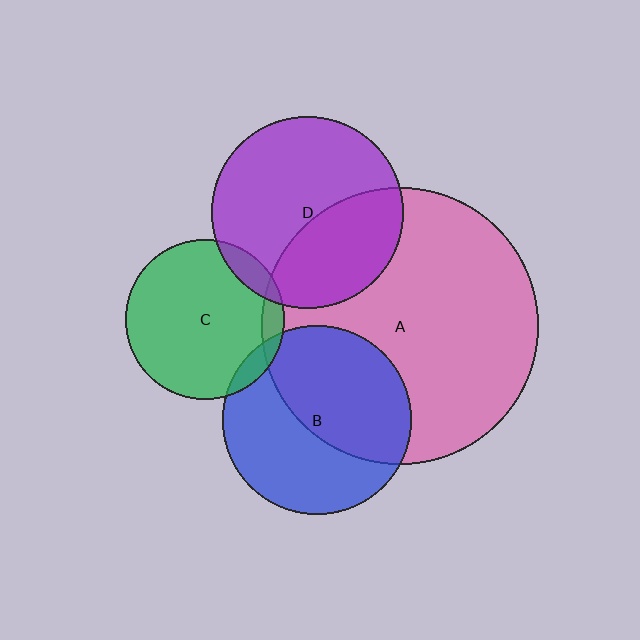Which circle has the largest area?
Circle A (pink).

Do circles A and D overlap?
Yes.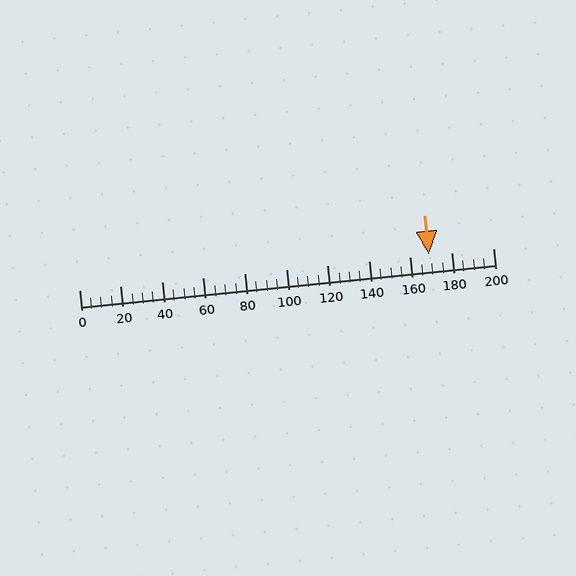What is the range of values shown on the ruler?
The ruler shows values from 0 to 200.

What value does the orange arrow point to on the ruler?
The orange arrow points to approximately 169.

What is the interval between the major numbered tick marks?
The major tick marks are spaced 20 units apart.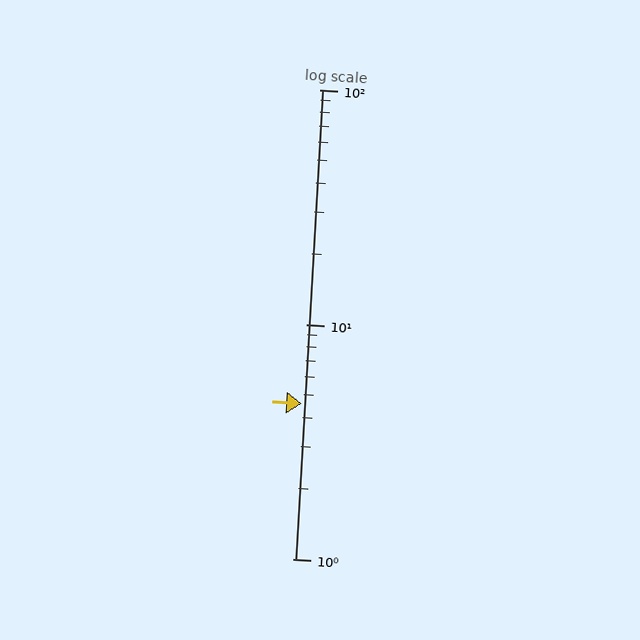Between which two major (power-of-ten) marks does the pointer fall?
The pointer is between 1 and 10.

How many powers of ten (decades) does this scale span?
The scale spans 2 decades, from 1 to 100.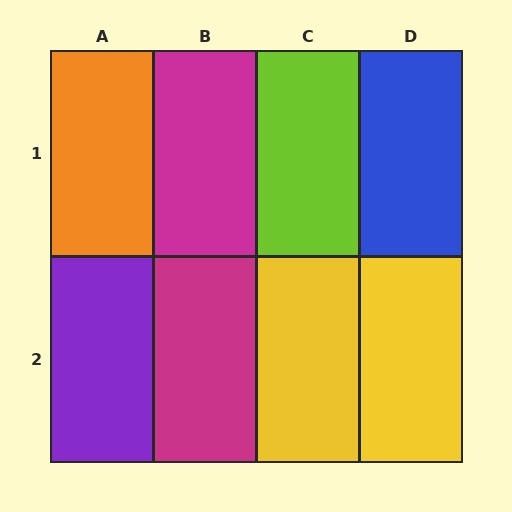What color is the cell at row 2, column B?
Magenta.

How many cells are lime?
1 cell is lime.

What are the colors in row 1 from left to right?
Orange, magenta, lime, blue.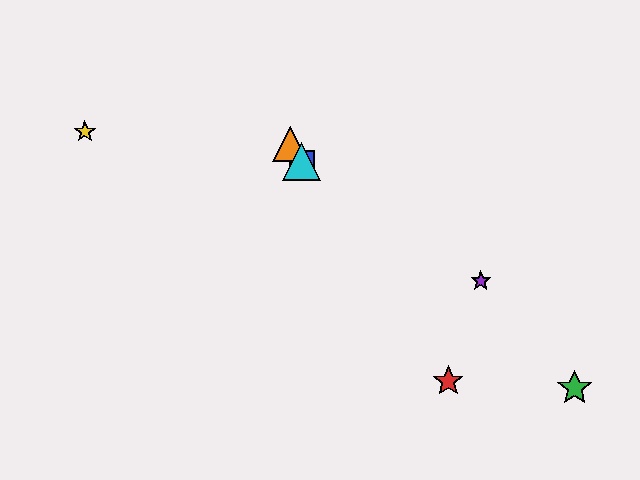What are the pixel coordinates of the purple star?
The purple star is at (481, 281).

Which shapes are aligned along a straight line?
The red star, the blue square, the orange triangle, the cyan triangle are aligned along a straight line.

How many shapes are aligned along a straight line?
4 shapes (the red star, the blue square, the orange triangle, the cyan triangle) are aligned along a straight line.